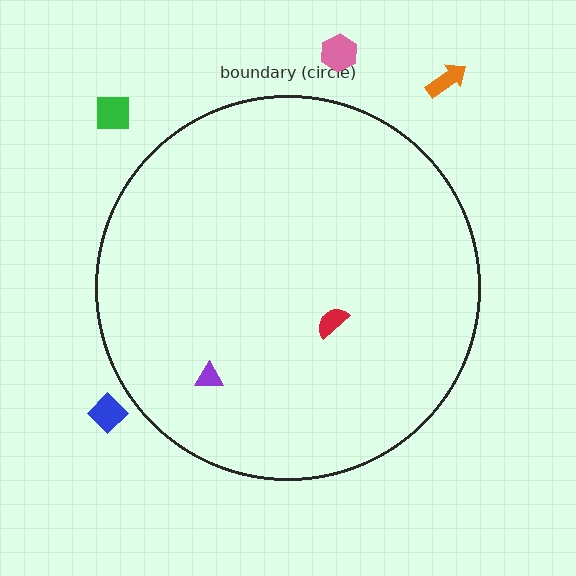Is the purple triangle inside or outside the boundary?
Inside.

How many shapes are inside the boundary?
2 inside, 4 outside.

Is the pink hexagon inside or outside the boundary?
Outside.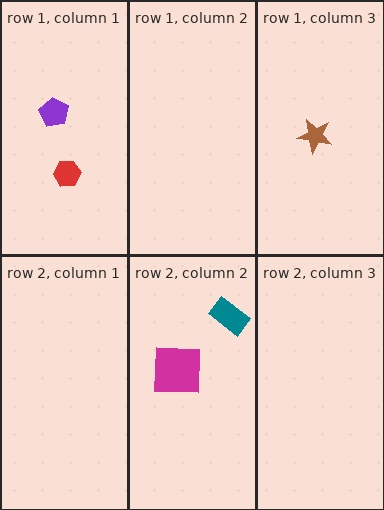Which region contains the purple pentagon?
The row 1, column 1 region.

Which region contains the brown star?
The row 1, column 3 region.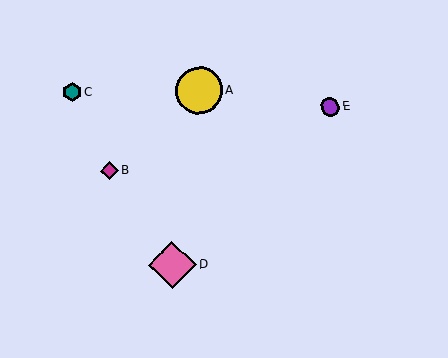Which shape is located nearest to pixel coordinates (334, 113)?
The purple circle (labeled E) at (330, 107) is nearest to that location.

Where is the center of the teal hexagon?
The center of the teal hexagon is at (72, 92).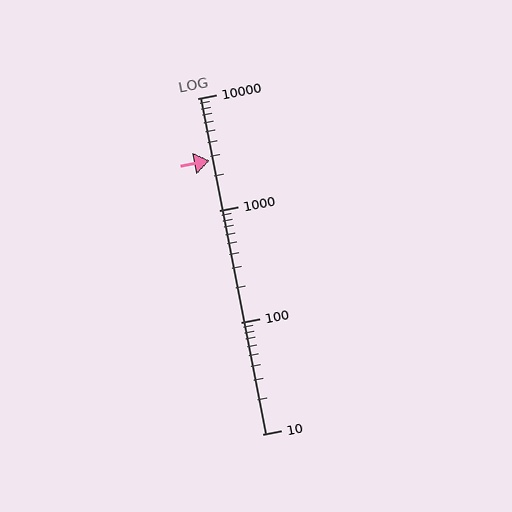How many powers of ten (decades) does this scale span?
The scale spans 3 decades, from 10 to 10000.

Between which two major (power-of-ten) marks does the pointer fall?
The pointer is between 1000 and 10000.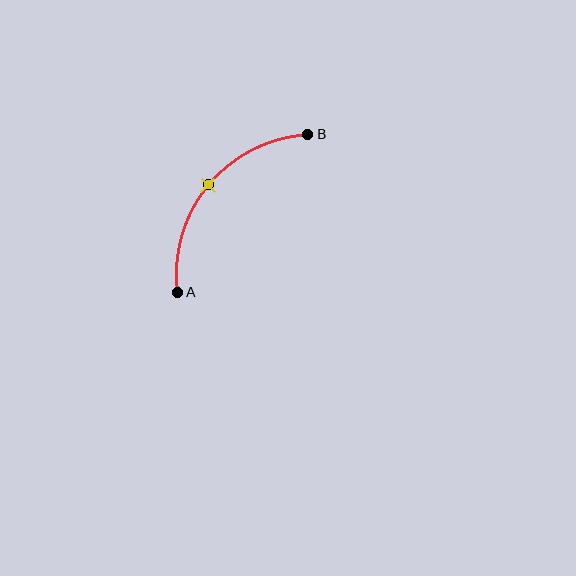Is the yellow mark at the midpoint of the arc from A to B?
Yes. The yellow mark lies on the arc at equal arc-length from both A and B — it is the arc midpoint.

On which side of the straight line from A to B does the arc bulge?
The arc bulges above and to the left of the straight line connecting A and B.